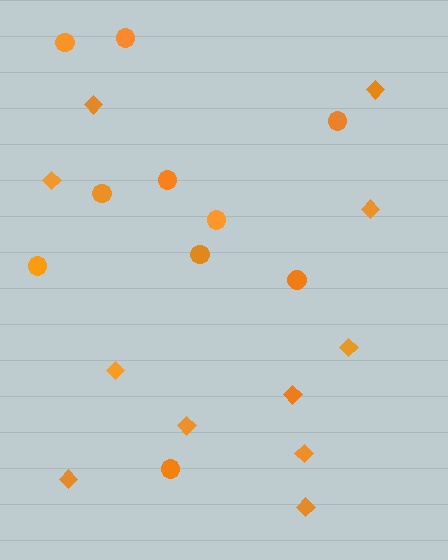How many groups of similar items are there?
There are 2 groups: one group of diamonds (11) and one group of circles (10).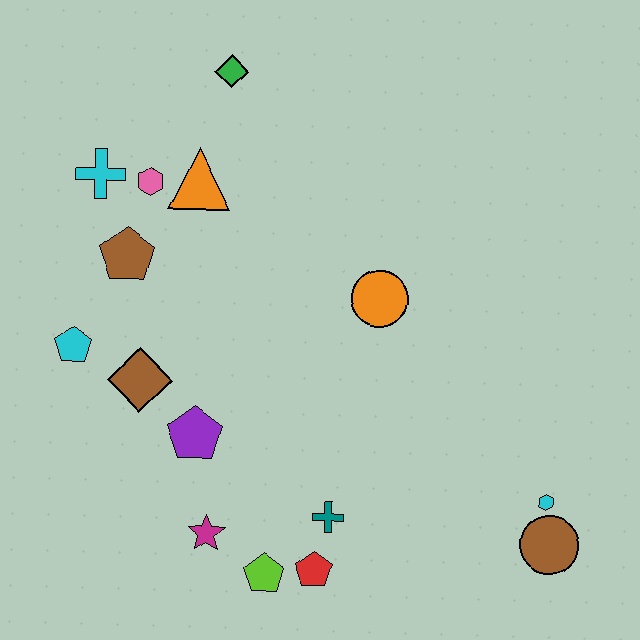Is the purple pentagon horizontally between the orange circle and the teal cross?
No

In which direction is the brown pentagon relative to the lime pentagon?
The brown pentagon is above the lime pentagon.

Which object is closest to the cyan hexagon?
The brown circle is closest to the cyan hexagon.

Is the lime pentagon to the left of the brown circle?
Yes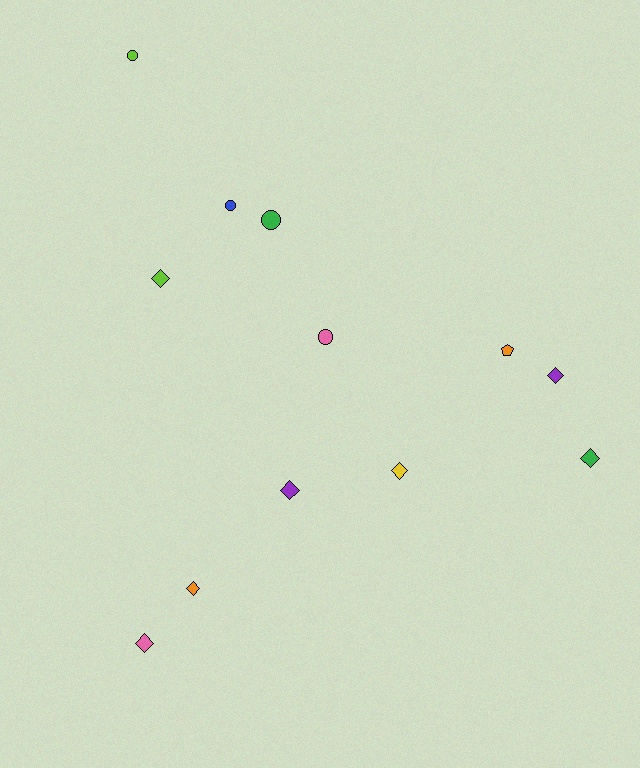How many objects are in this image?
There are 12 objects.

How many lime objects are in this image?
There are 2 lime objects.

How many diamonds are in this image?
There are 7 diamonds.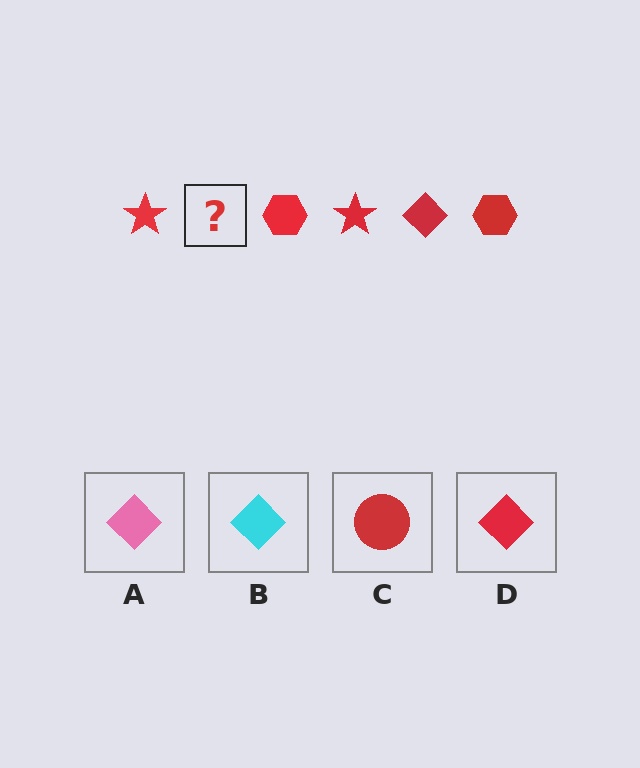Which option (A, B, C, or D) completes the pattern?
D.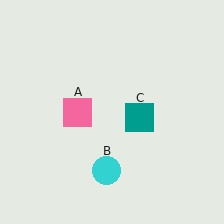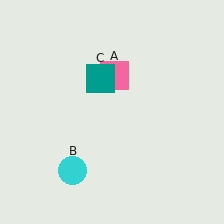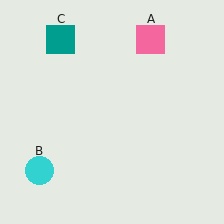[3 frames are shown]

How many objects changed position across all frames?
3 objects changed position: pink square (object A), cyan circle (object B), teal square (object C).